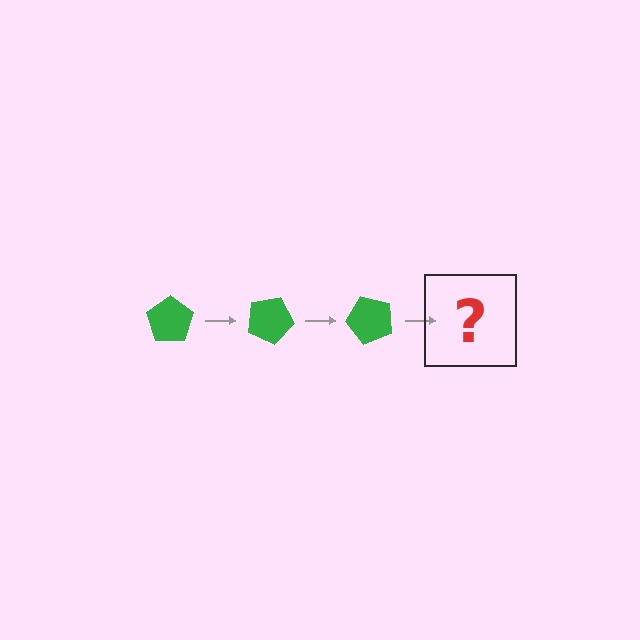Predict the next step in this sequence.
The next step is a green pentagon rotated 75 degrees.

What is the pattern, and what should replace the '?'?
The pattern is that the pentagon rotates 25 degrees each step. The '?' should be a green pentagon rotated 75 degrees.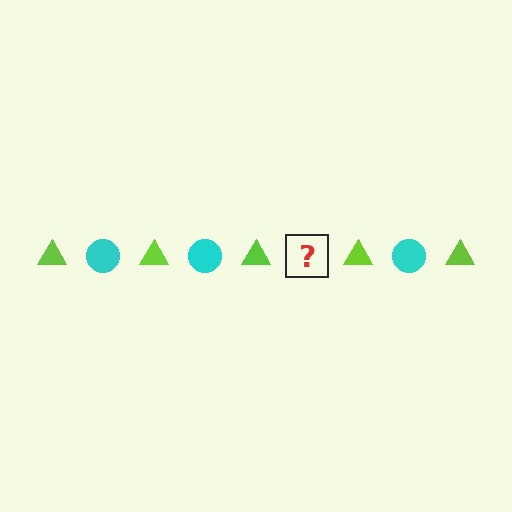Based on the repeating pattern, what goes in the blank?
The blank should be a cyan circle.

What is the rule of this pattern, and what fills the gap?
The rule is that the pattern alternates between lime triangle and cyan circle. The gap should be filled with a cyan circle.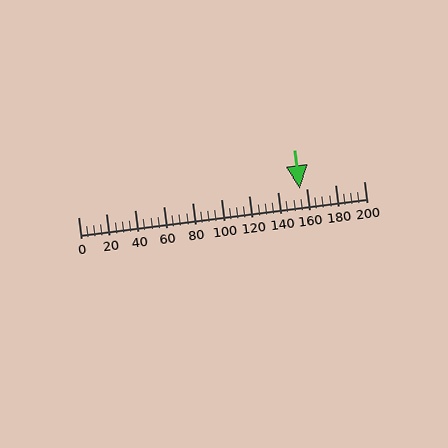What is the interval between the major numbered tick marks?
The major tick marks are spaced 20 units apart.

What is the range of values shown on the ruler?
The ruler shows values from 0 to 200.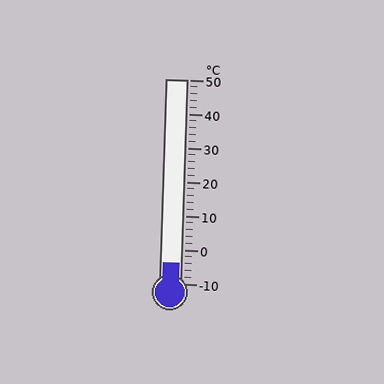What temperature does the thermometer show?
The thermometer shows approximately -4°C.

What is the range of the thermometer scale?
The thermometer scale ranges from -10°C to 50°C.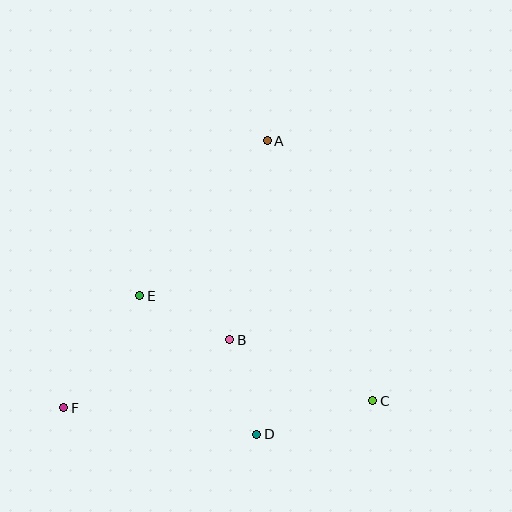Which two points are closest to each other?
Points B and D are closest to each other.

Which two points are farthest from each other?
Points A and F are farthest from each other.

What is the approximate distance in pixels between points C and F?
The distance between C and F is approximately 309 pixels.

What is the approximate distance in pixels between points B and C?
The distance between B and C is approximately 155 pixels.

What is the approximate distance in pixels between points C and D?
The distance between C and D is approximately 121 pixels.